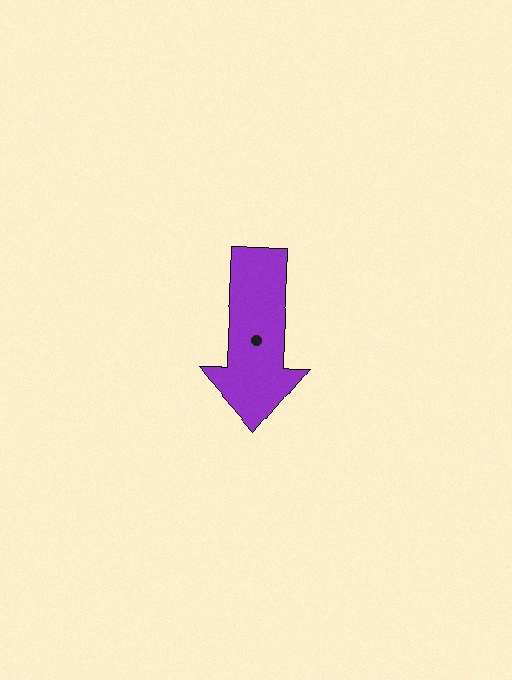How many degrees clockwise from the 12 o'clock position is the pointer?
Approximately 180 degrees.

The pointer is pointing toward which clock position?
Roughly 6 o'clock.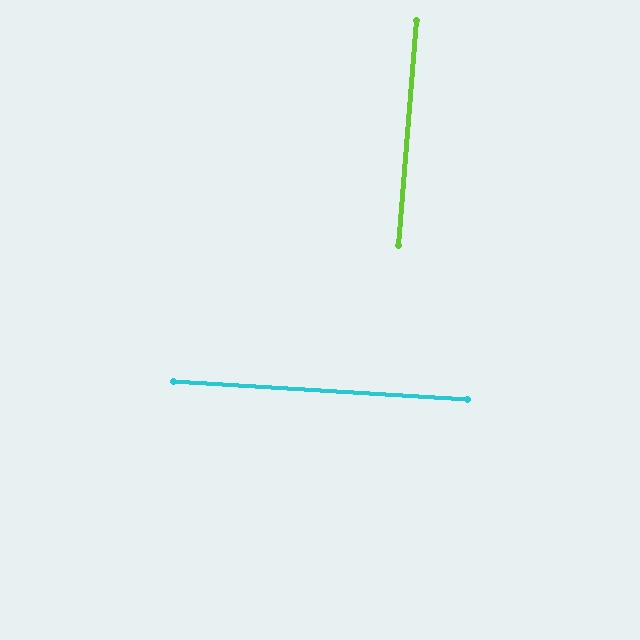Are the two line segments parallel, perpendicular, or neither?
Perpendicular — they meet at approximately 89°.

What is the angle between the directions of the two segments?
Approximately 89 degrees.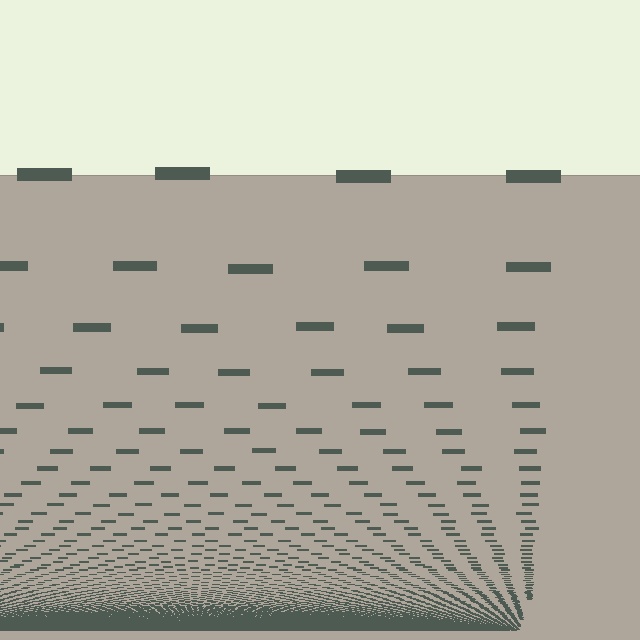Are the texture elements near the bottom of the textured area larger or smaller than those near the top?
Smaller. The gradient is inverted — elements near the bottom are smaller and denser.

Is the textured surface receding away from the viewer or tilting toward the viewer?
The surface appears to tilt toward the viewer. Texture elements get larger and sparser toward the top.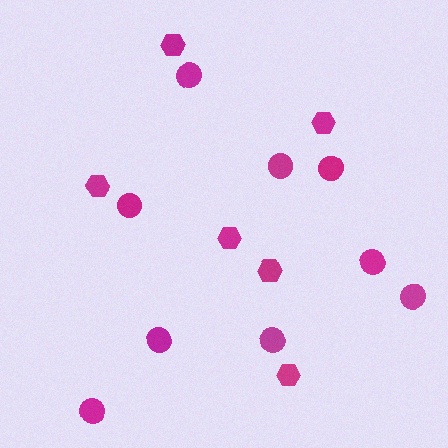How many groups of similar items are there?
There are 2 groups: one group of circles (9) and one group of hexagons (6).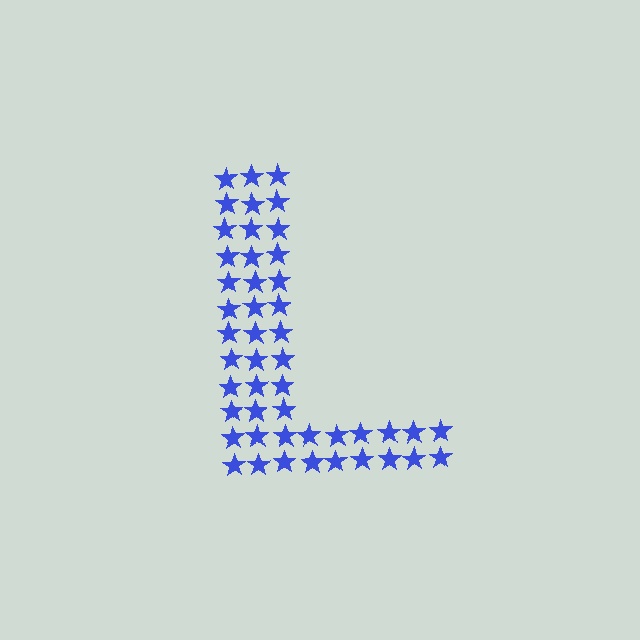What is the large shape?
The large shape is the letter L.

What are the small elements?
The small elements are stars.